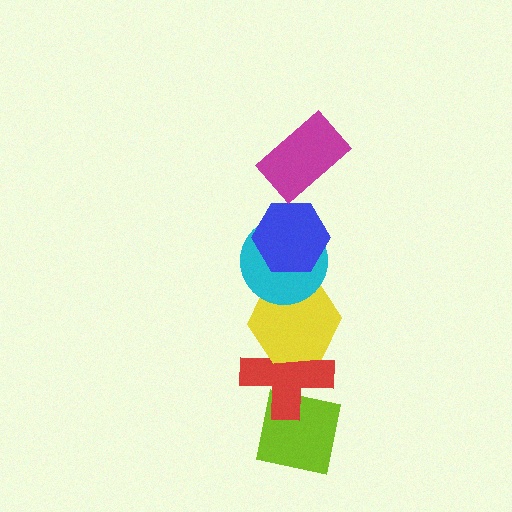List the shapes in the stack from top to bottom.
From top to bottom: the magenta rectangle, the blue hexagon, the cyan circle, the yellow hexagon, the red cross, the lime square.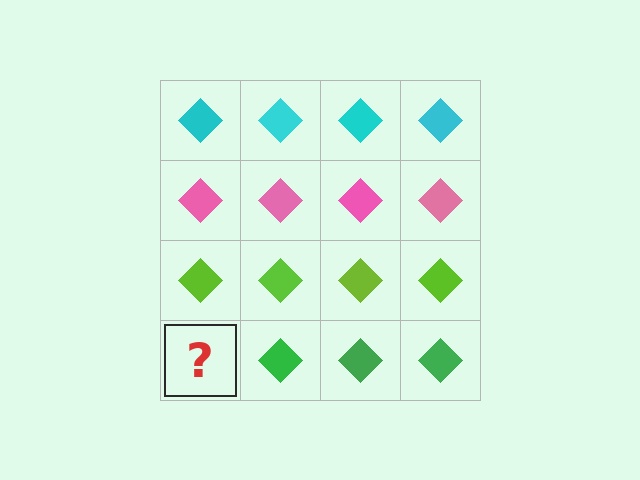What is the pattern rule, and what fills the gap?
The rule is that each row has a consistent color. The gap should be filled with a green diamond.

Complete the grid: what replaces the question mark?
The question mark should be replaced with a green diamond.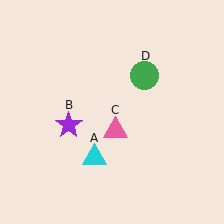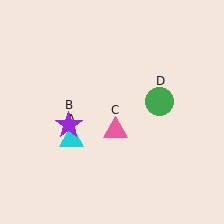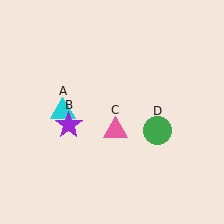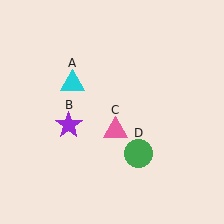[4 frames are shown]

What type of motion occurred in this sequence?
The cyan triangle (object A), green circle (object D) rotated clockwise around the center of the scene.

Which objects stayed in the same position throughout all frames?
Purple star (object B) and pink triangle (object C) remained stationary.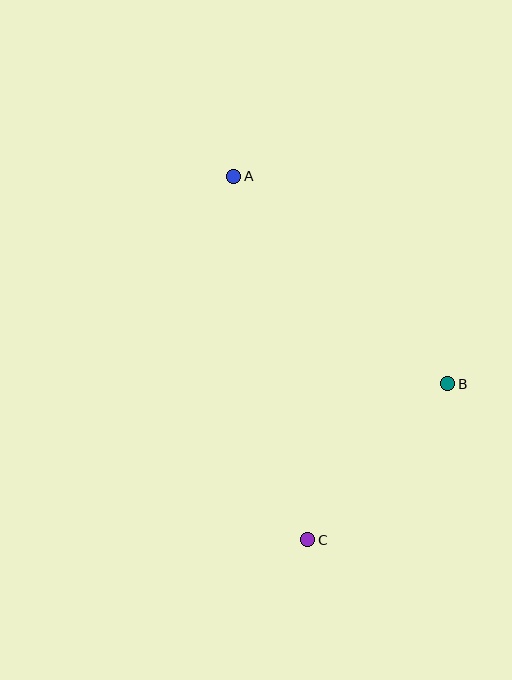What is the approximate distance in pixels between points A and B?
The distance between A and B is approximately 298 pixels.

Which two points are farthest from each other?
Points A and C are farthest from each other.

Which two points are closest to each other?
Points B and C are closest to each other.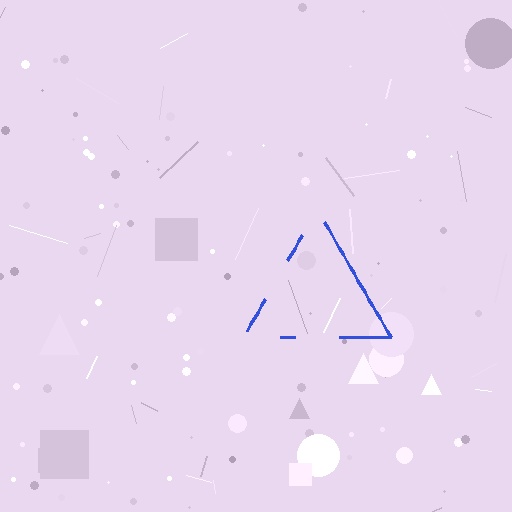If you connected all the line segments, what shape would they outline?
They would outline a triangle.